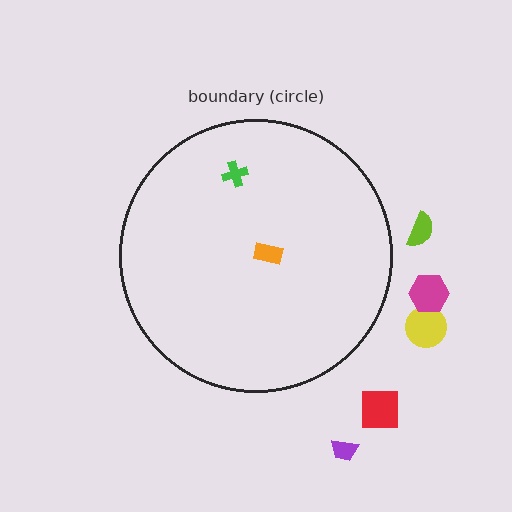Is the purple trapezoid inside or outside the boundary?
Outside.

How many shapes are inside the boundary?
2 inside, 5 outside.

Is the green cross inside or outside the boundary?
Inside.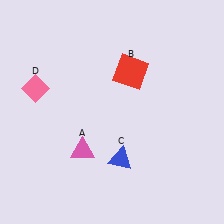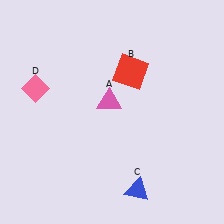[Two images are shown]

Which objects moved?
The objects that moved are: the pink triangle (A), the blue triangle (C).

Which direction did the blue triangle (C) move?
The blue triangle (C) moved down.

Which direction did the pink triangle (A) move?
The pink triangle (A) moved up.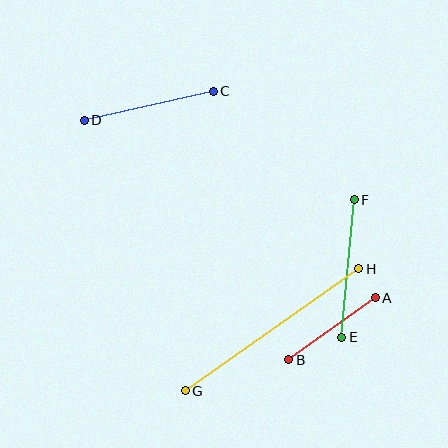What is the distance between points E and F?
The distance is approximately 138 pixels.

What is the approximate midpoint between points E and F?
The midpoint is at approximately (348, 268) pixels.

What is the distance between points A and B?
The distance is approximately 106 pixels.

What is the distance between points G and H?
The distance is approximately 212 pixels.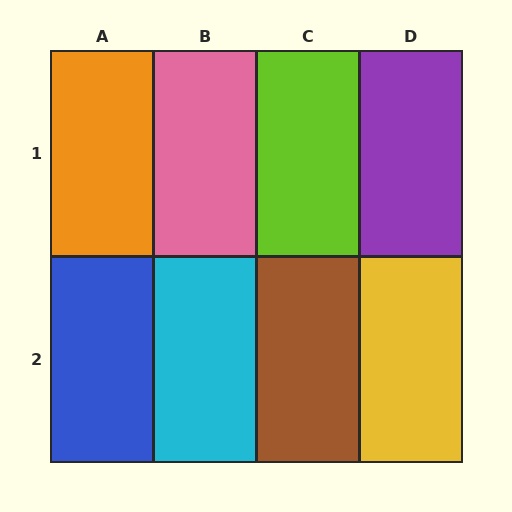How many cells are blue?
1 cell is blue.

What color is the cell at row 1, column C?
Lime.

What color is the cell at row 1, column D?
Purple.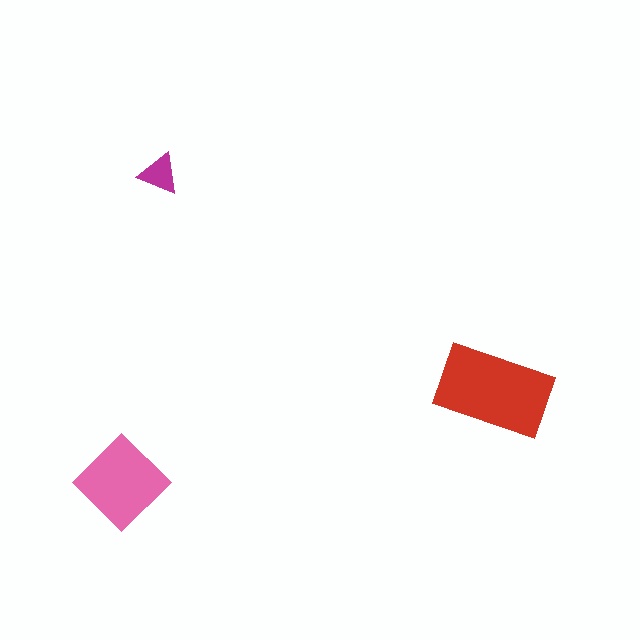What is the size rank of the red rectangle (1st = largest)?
1st.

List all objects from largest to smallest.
The red rectangle, the pink diamond, the magenta triangle.